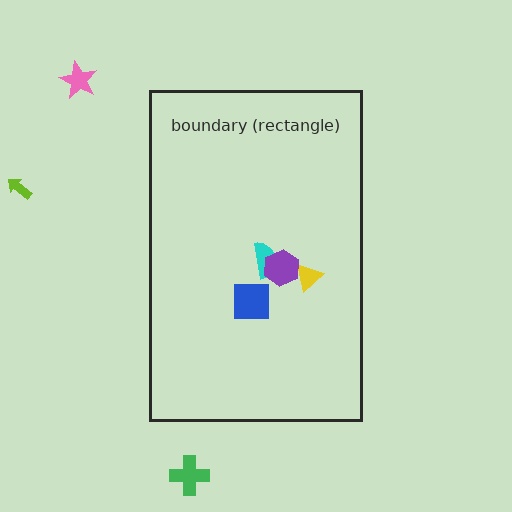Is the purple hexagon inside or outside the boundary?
Inside.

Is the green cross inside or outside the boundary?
Outside.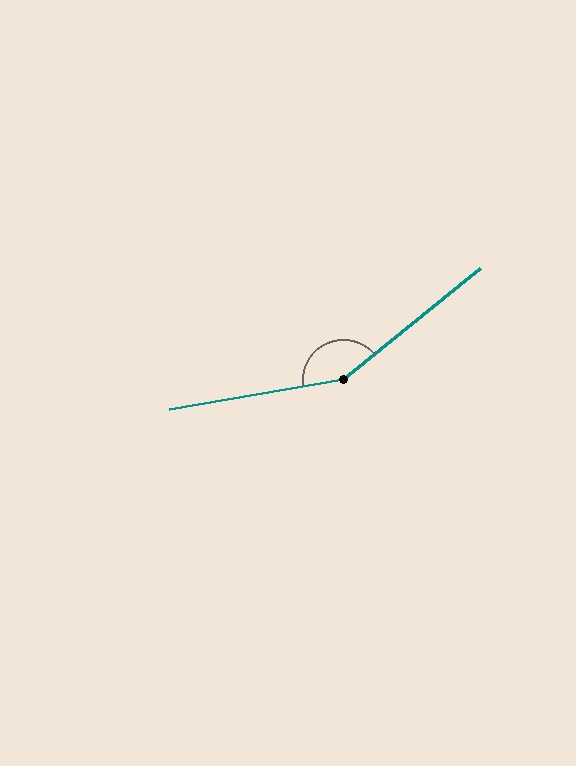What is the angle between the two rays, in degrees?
Approximately 151 degrees.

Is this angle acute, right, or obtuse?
It is obtuse.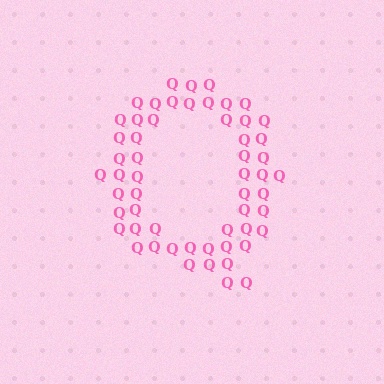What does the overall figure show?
The overall figure shows the letter Q.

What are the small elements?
The small elements are letter Q's.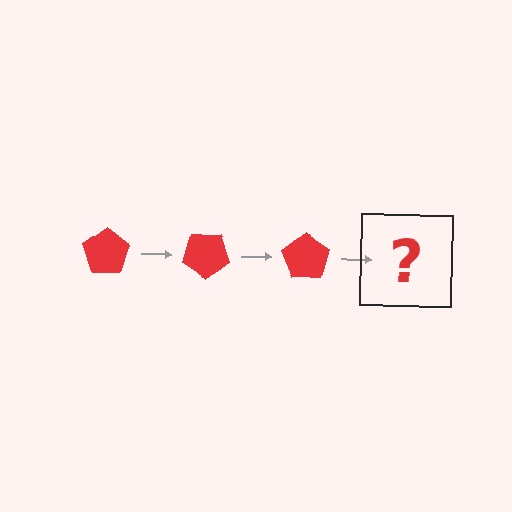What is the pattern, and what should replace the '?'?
The pattern is that the pentagon rotates 35 degrees each step. The '?' should be a red pentagon rotated 105 degrees.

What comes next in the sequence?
The next element should be a red pentagon rotated 105 degrees.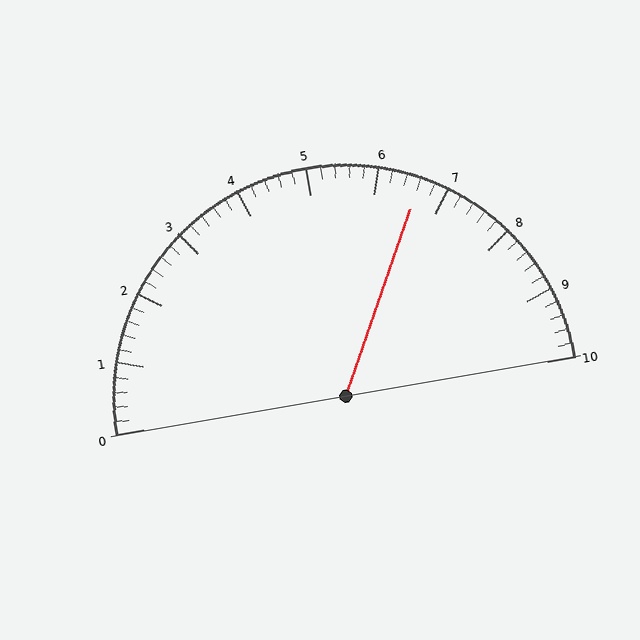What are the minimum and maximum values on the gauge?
The gauge ranges from 0 to 10.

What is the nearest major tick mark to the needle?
The nearest major tick mark is 7.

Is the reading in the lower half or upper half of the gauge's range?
The reading is in the upper half of the range (0 to 10).